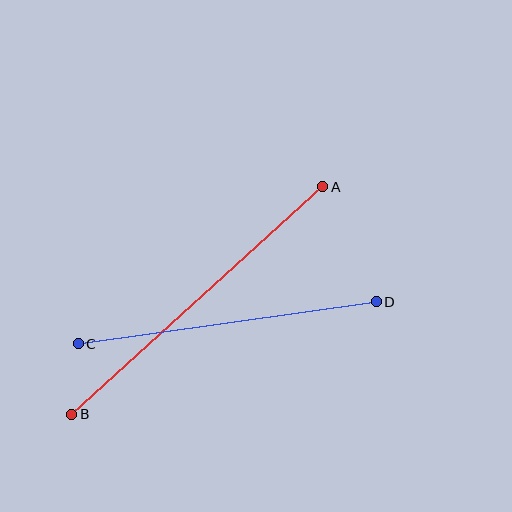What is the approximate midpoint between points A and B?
The midpoint is at approximately (197, 300) pixels.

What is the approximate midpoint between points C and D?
The midpoint is at approximately (227, 323) pixels.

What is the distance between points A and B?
The distance is approximately 339 pixels.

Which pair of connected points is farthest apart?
Points A and B are farthest apart.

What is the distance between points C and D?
The distance is approximately 301 pixels.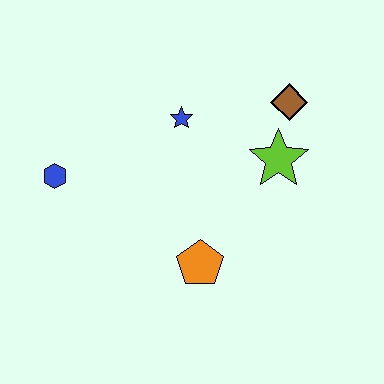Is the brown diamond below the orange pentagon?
No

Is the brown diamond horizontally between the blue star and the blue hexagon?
No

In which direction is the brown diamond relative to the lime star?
The brown diamond is above the lime star.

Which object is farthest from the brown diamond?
The blue hexagon is farthest from the brown diamond.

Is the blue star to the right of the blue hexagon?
Yes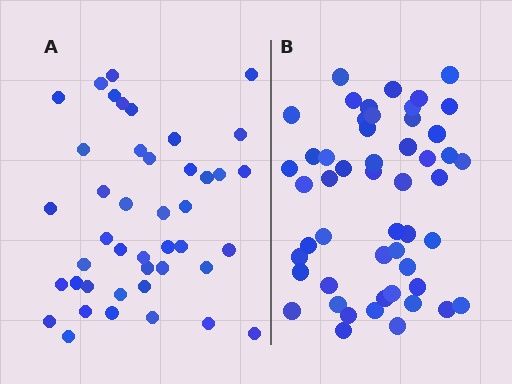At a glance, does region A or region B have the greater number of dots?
Region B (the right region) has more dots.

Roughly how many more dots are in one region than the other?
Region B has roughly 8 or so more dots than region A.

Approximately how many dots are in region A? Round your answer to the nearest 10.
About 40 dots. (The exact count is 43, which rounds to 40.)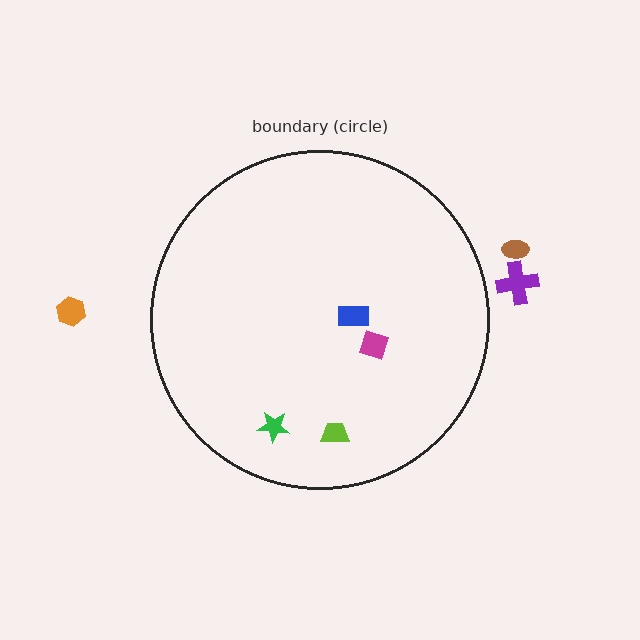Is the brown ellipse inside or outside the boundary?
Outside.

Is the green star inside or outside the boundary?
Inside.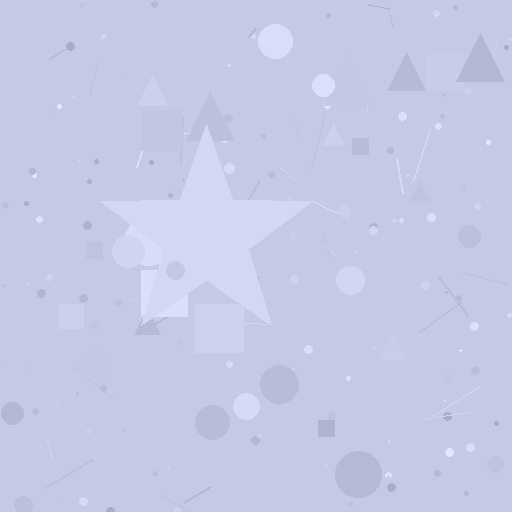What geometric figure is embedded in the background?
A star is embedded in the background.